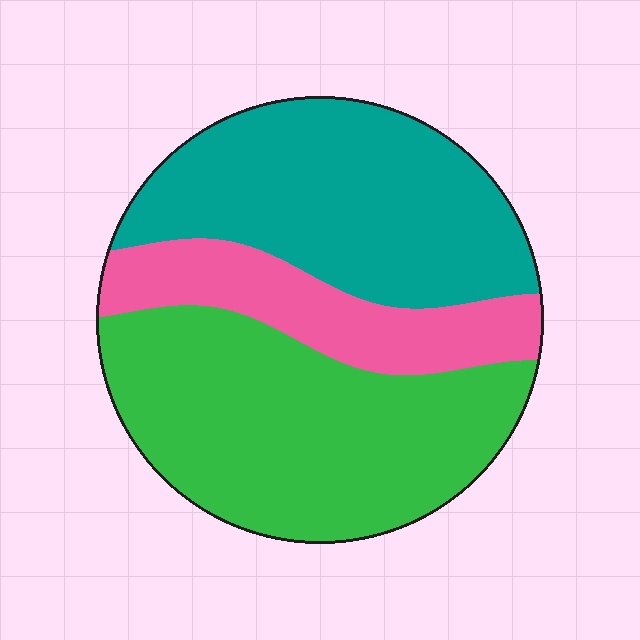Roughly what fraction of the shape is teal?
Teal covers 37% of the shape.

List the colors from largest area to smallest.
From largest to smallest: green, teal, pink.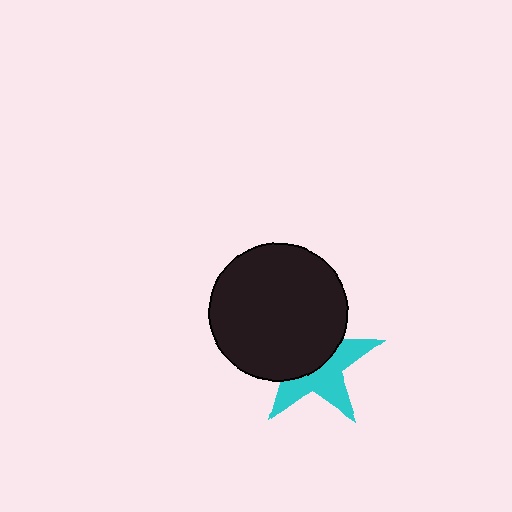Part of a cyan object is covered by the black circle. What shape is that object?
It is a star.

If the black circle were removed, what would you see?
You would see the complete cyan star.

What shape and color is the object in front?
The object in front is a black circle.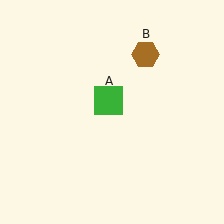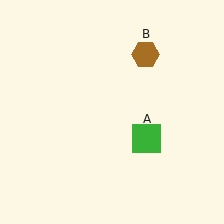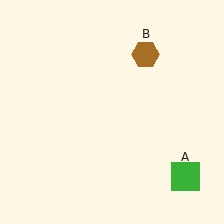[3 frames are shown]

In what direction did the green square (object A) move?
The green square (object A) moved down and to the right.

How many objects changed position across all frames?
1 object changed position: green square (object A).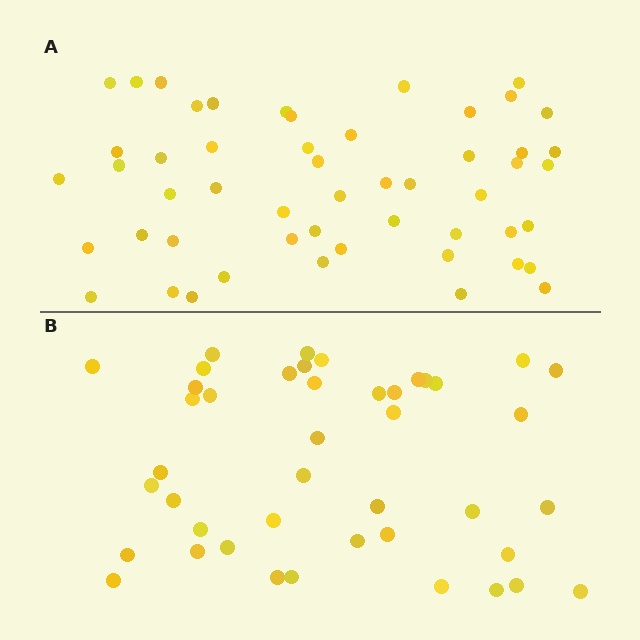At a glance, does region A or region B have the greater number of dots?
Region A (the top region) has more dots.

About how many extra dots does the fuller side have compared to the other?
Region A has roughly 8 or so more dots than region B.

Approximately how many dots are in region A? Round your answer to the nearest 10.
About 50 dots. (The exact count is 52, which rounds to 50.)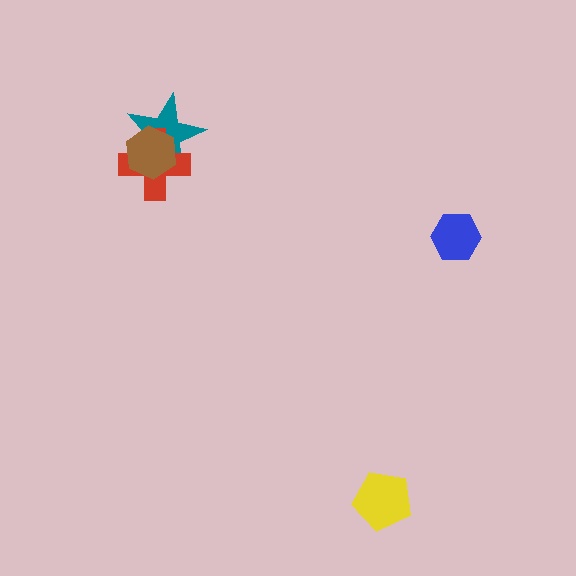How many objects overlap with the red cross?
2 objects overlap with the red cross.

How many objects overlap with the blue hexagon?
0 objects overlap with the blue hexagon.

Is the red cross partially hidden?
Yes, it is partially covered by another shape.